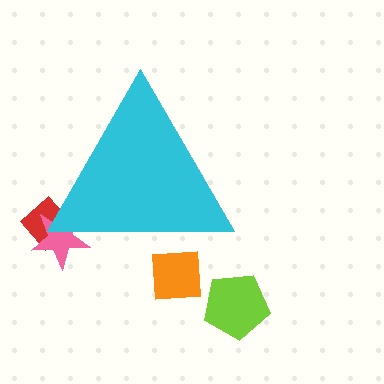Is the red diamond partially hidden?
Yes, the red diamond is partially hidden behind the cyan triangle.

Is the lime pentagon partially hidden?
No, the lime pentagon is fully visible.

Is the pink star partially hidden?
Yes, the pink star is partially hidden behind the cyan triangle.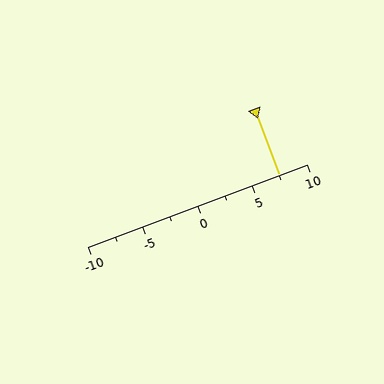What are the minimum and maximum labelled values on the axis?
The axis runs from -10 to 10.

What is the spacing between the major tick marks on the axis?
The major ticks are spaced 5 apart.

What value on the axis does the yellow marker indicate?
The marker indicates approximately 7.5.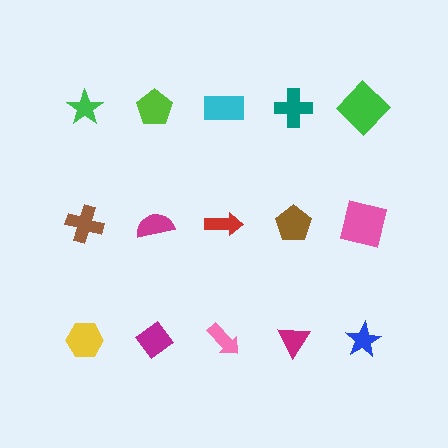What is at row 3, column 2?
A magenta diamond.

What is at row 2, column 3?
A red arrow.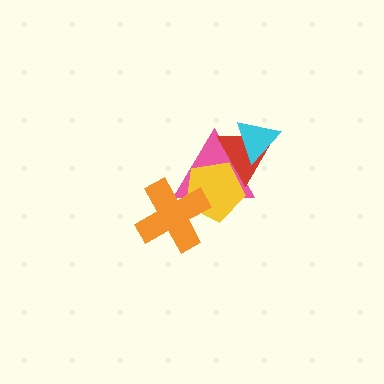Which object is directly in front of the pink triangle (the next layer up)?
The red triangle is directly in front of the pink triangle.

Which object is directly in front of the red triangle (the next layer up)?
The yellow pentagon is directly in front of the red triangle.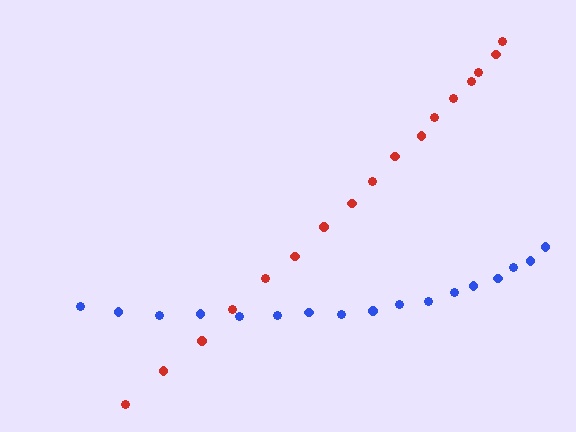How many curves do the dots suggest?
There are 2 distinct paths.